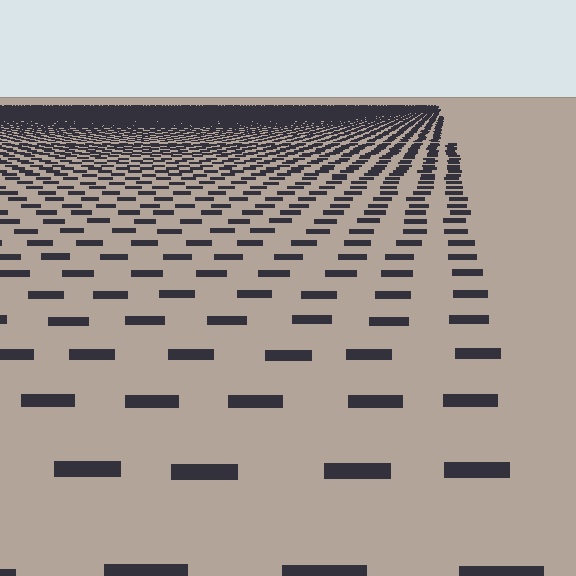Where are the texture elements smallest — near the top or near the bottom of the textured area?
Near the top.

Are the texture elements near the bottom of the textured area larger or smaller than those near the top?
Larger. Near the bottom, elements are closer to the viewer and appear at a bigger on-screen size.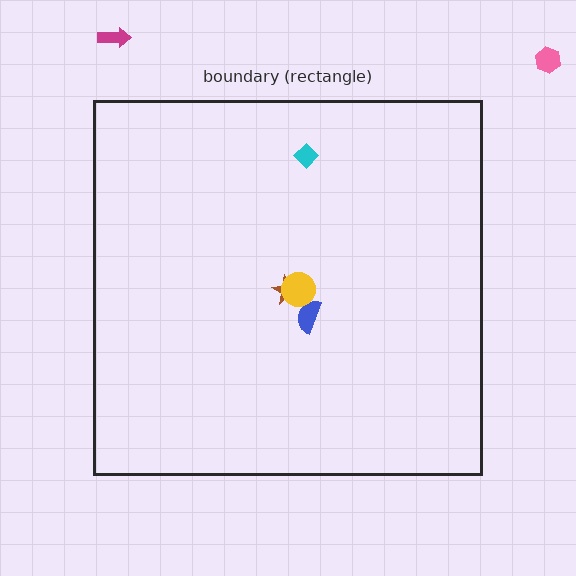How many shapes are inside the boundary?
4 inside, 2 outside.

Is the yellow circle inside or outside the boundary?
Inside.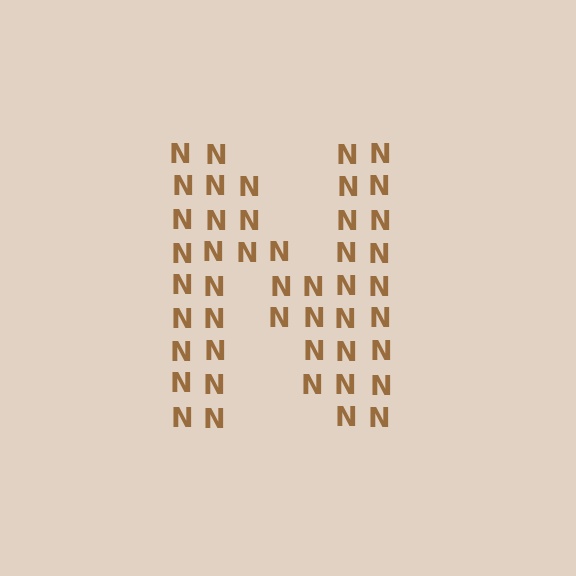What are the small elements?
The small elements are letter N's.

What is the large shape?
The large shape is the letter N.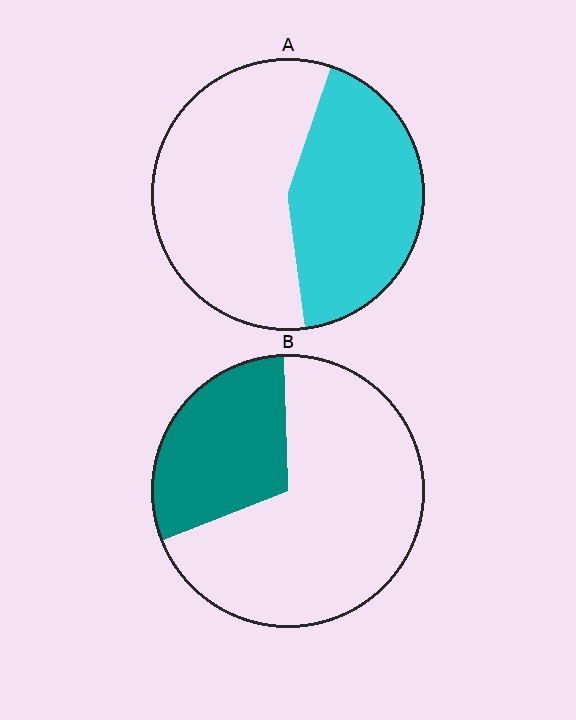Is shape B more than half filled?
No.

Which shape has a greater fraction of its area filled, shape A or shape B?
Shape A.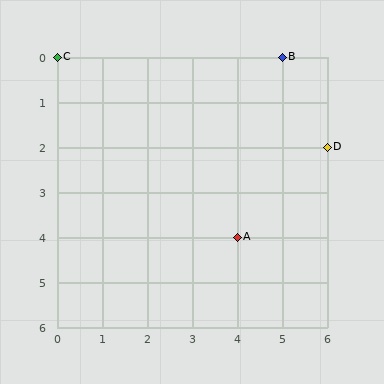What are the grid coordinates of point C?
Point C is at grid coordinates (0, 0).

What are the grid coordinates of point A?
Point A is at grid coordinates (4, 4).